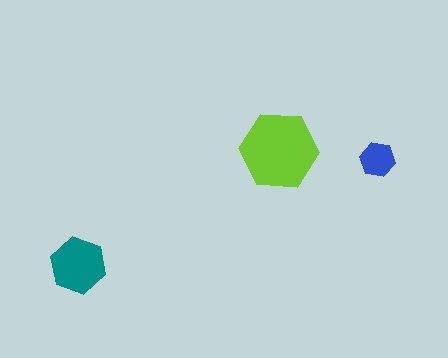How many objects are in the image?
There are 3 objects in the image.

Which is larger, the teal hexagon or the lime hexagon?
The lime one.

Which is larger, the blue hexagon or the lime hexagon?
The lime one.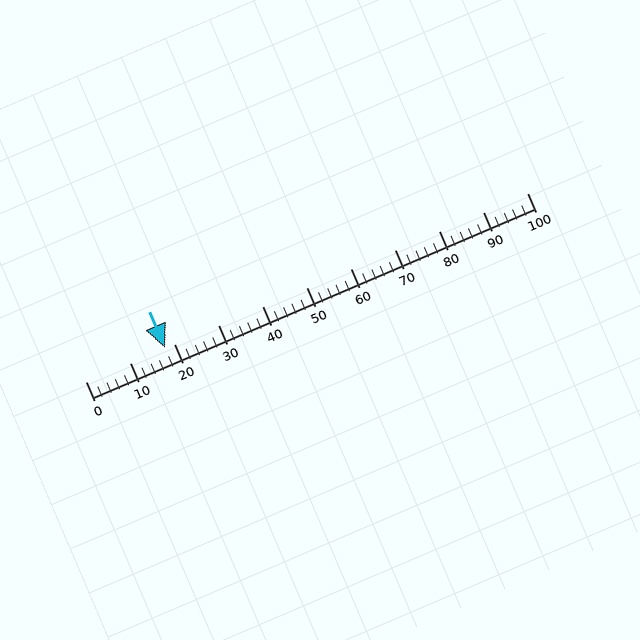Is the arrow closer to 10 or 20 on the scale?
The arrow is closer to 20.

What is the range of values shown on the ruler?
The ruler shows values from 0 to 100.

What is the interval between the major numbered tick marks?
The major tick marks are spaced 10 units apart.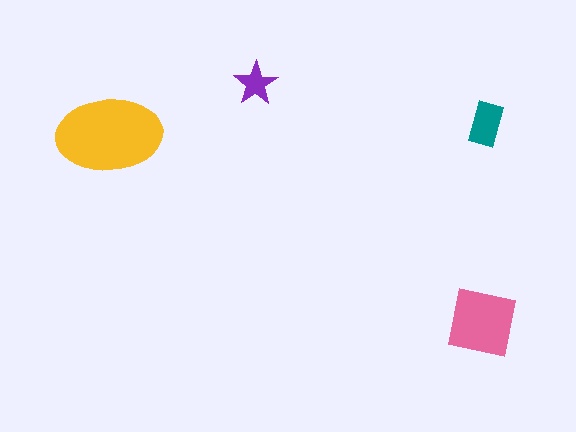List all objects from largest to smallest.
The yellow ellipse, the pink square, the teal rectangle, the purple star.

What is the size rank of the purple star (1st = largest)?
4th.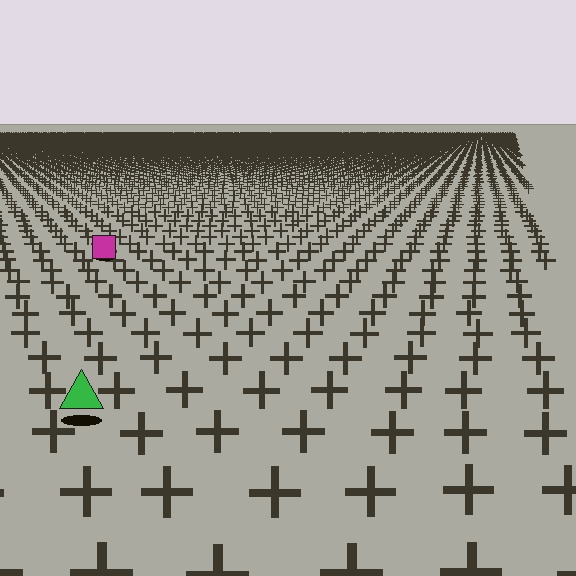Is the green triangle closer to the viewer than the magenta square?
Yes. The green triangle is closer — you can tell from the texture gradient: the ground texture is coarser near it.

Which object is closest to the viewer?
The green triangle is closest. The texture marks near it are larger and more spread out.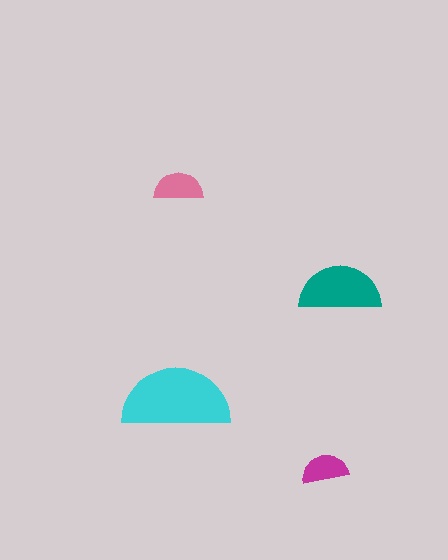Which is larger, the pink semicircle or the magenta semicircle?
The pink one.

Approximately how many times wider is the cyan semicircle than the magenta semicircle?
About 2.5 times wider.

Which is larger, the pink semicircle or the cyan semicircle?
The cyan one.